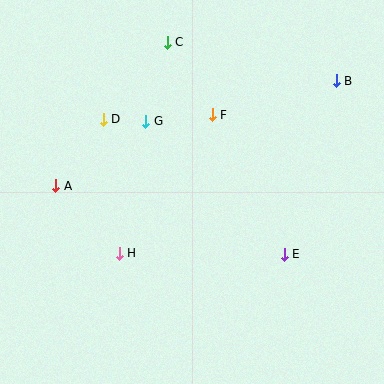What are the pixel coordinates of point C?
Point C is at (167, 42).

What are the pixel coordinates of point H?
Point H is at (119, 253).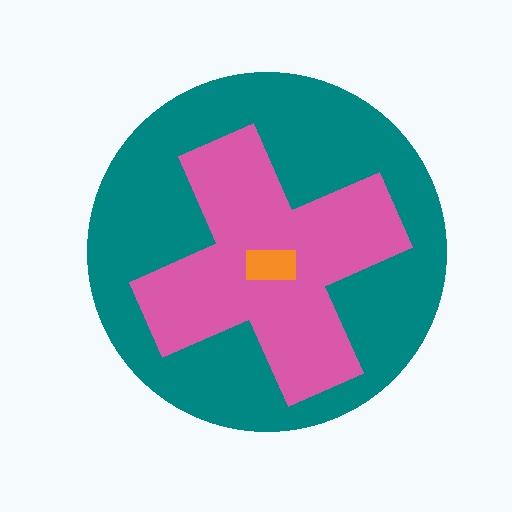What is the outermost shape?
The teal circle.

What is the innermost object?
The orange rectangle.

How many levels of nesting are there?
3.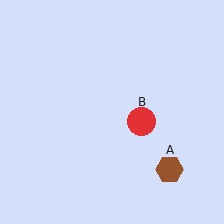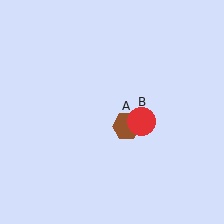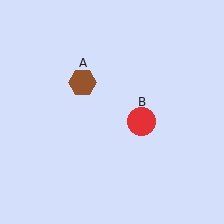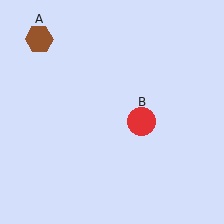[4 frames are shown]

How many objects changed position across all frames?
1 object changed position: brown hexagon (object A).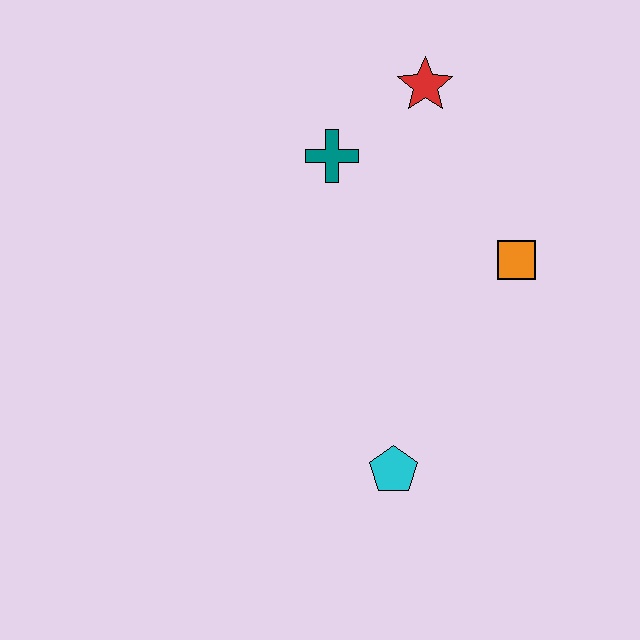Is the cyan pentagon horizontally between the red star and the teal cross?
Yes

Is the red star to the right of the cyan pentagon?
Yes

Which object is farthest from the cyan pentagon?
The red star is farthest from the cyan pentagon.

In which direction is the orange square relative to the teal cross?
The orange square is to the right of the teal cross.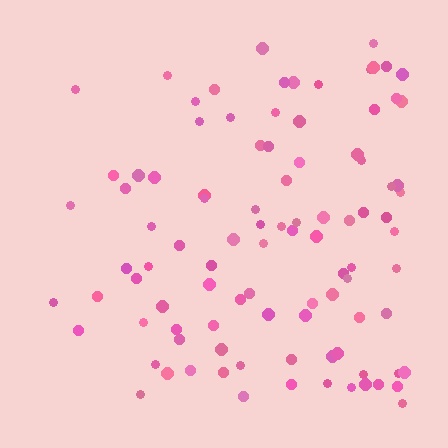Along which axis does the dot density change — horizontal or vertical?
Horizontal.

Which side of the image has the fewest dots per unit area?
The left.